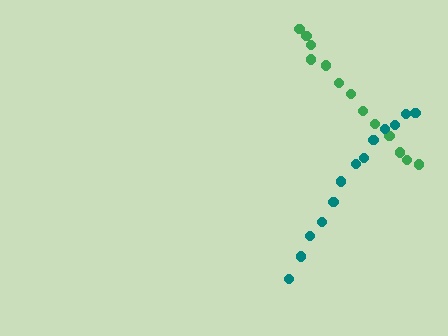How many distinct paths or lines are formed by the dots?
There are 2 distinct paths.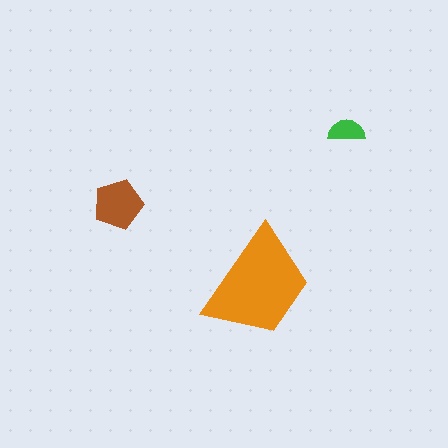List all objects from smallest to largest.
The green semicircle, the brown pentagon, the orange trapezoid.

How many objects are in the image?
There are 3 objects in the image.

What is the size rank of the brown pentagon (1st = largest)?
2nd.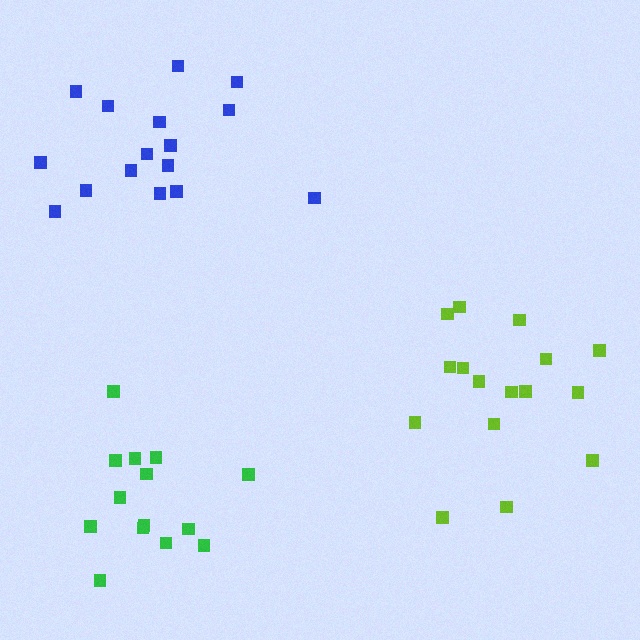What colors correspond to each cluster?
The clusters are colored: blue, lime, green.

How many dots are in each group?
Group 1: 16 dots, Group 2: 16 dots, Group 3: 14 dots (46 total).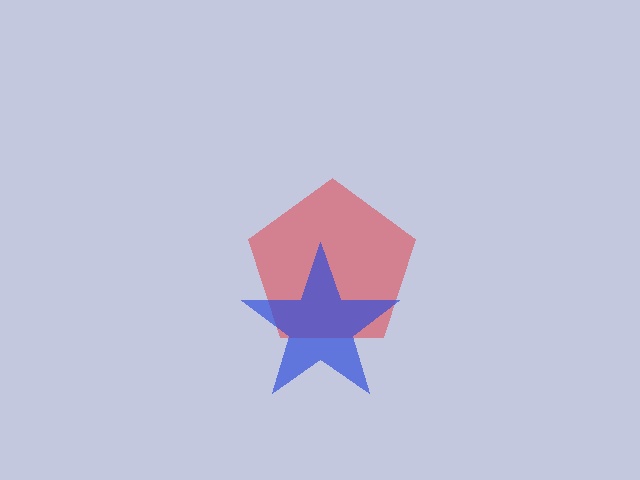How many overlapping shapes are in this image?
There are 2 overlapping shapes in the image.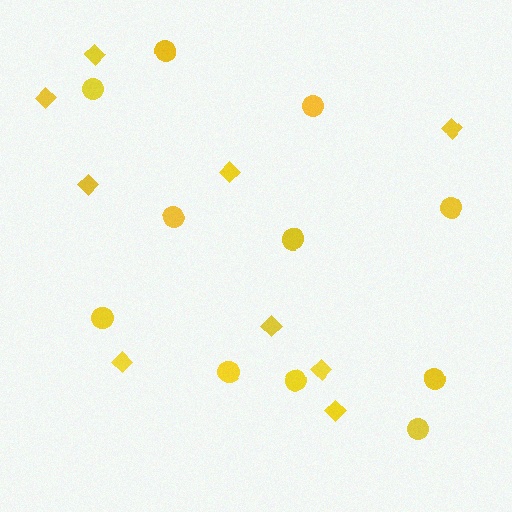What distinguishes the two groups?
There are 2 groups: one group of circles (11) and one group of diamonds (9).